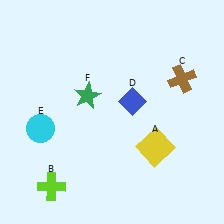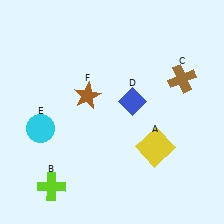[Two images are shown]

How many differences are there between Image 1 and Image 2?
There is 1 difference between the two images.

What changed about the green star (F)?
In Image 1, F is green. In Image 2, it changed to brown.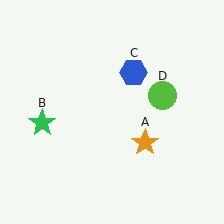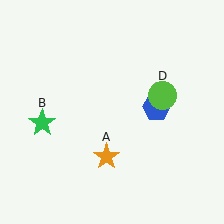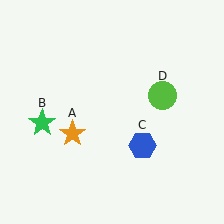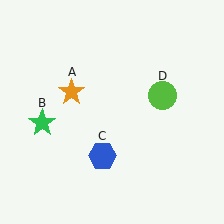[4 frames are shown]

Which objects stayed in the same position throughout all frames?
Green star (object B) and lime circle (object D) remained stationary.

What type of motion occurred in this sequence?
The orange star (object A), blue hexagon (object C) rotated clockwise around the center of the scene.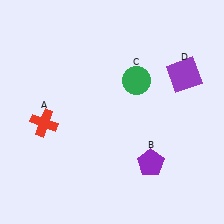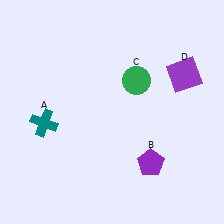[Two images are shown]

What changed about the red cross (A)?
In Image 1, A is red. In Image 2, it changed to teal.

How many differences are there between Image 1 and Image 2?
There is 1 difference between the two images.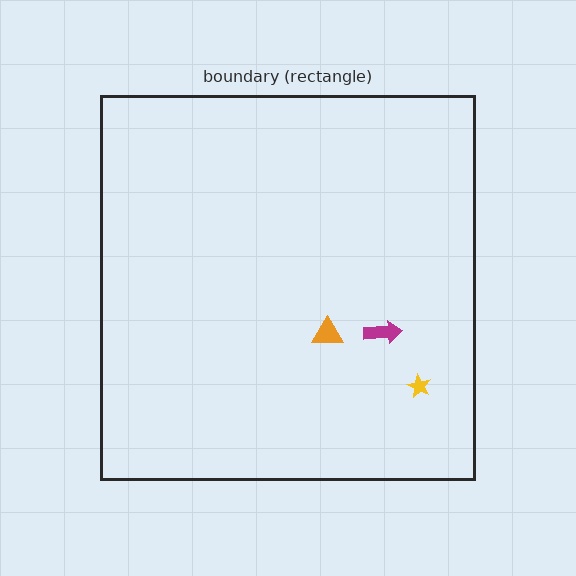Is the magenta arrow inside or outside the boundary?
Inside.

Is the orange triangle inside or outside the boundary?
Inside.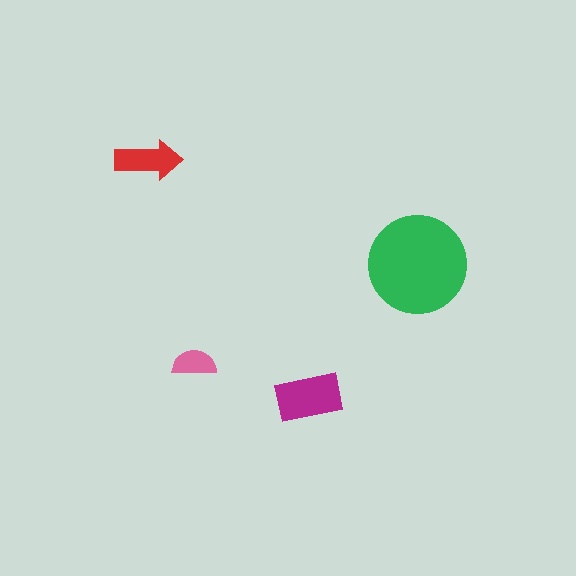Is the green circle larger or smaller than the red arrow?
Larger.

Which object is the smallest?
The pink semicircle.